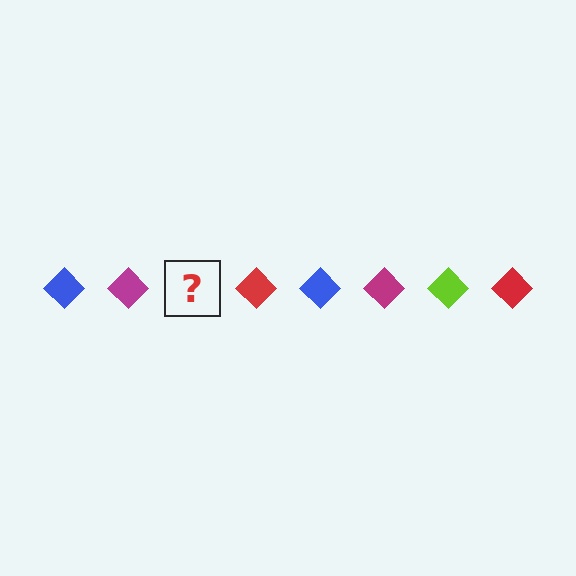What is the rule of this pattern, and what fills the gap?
The rule is that the pattern cycles through blue, magenta, lime, red diamonds. The gap should be filled with a lime diamond.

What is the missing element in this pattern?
The missing element is a lime diamond.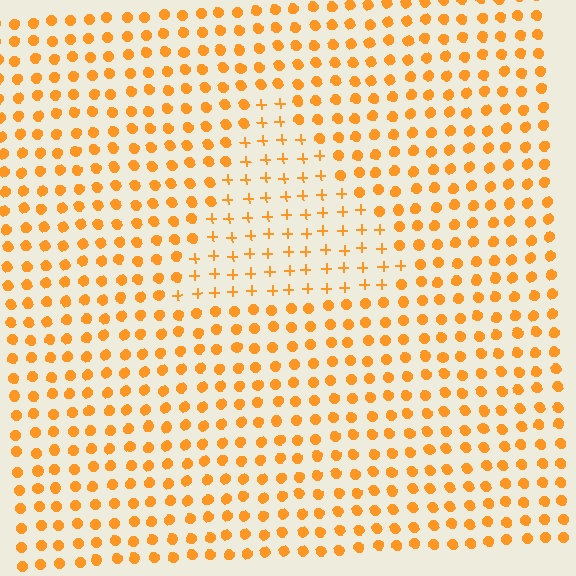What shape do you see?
I see a triangle.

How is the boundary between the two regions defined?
The boundary is defined by a change in element shape: plus signs inside vs. circles outside. All elements share the same color and spacing.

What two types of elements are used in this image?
The image uses plus signs inside the triangle region and circles outside it.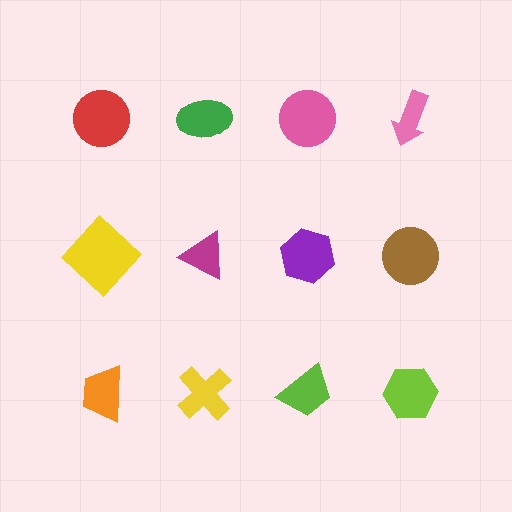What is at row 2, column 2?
A magenta triangle.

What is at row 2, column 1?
A yellow diamond.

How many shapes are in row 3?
4 shapes.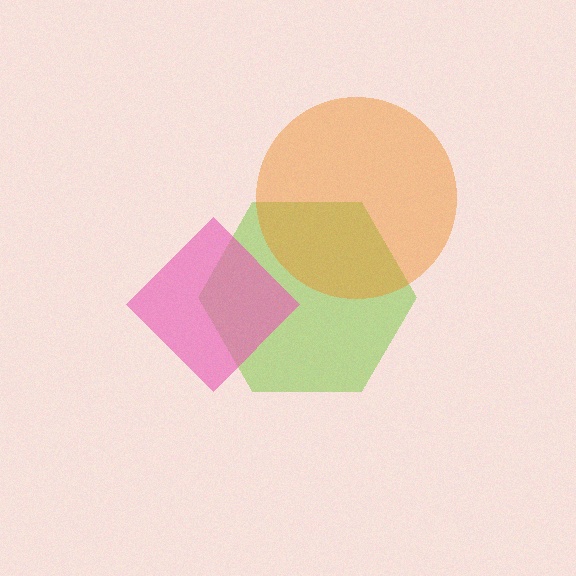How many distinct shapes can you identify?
There are 3 distinct shapes: a lime hexagon, a pink diamond, an orange circle.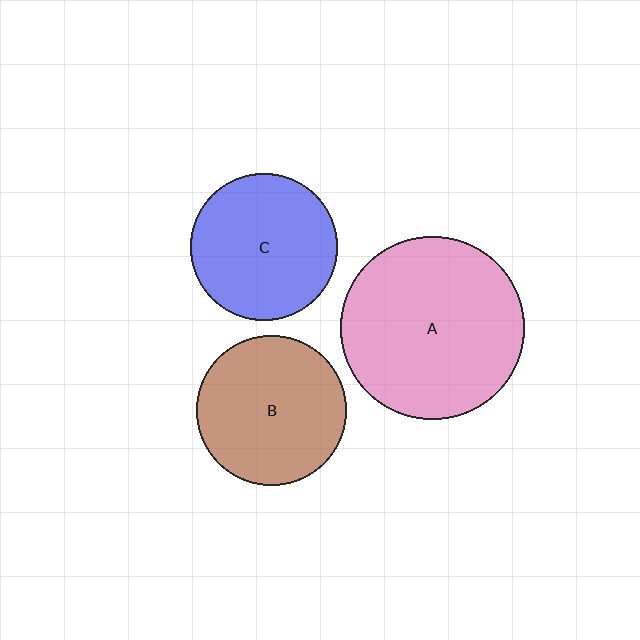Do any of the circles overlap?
No, none of the circles overlap.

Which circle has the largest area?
Circle A (pink).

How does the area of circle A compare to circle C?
Approximately 1.6 times.